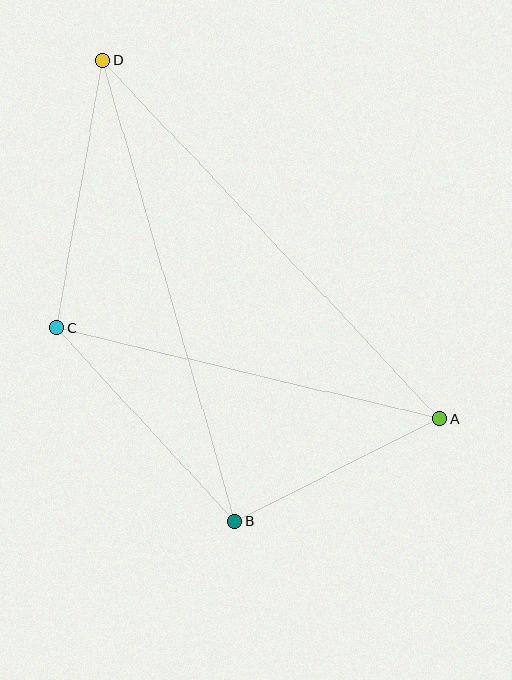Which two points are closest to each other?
Points A and B are closest to each other.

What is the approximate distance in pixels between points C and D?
The distance between C and D is approximately 272 pixels.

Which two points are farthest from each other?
Points A and D are farthest from each other.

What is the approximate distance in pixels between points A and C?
The distance between A and C is approximately 393 pixels.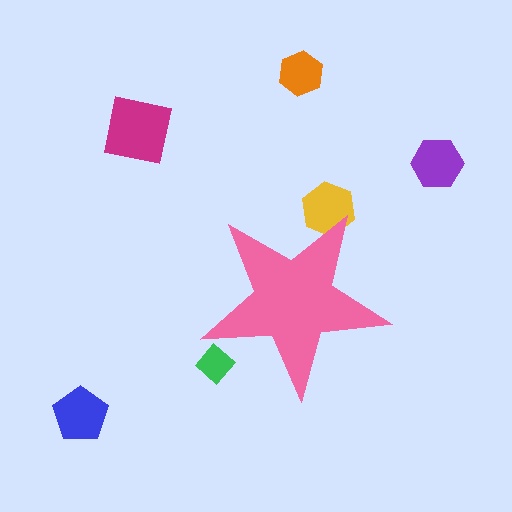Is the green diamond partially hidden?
Yes, the green diamond is partially hidden behind the pink star.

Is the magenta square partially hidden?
No, the magenta square is fully visible.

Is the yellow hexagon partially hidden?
Yes, the yellow hexagon is partially hidden behind the pink star.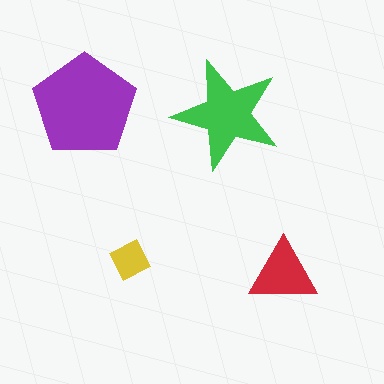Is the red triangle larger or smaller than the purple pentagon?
Smaller.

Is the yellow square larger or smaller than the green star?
Smaller.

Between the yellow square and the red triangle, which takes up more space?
The red triangle.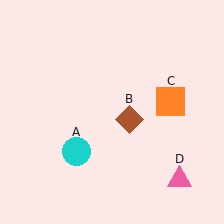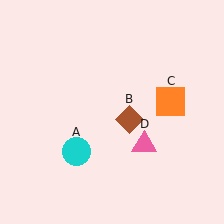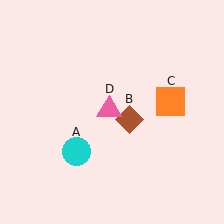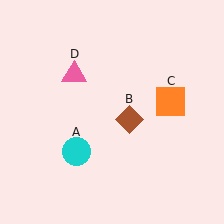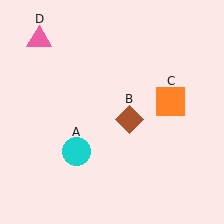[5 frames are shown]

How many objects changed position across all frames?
1 object changed position: pink triangle (object D).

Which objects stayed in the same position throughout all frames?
Cyan circle (object A) and brown diamond (object B) and orange square (object C) remained stationary.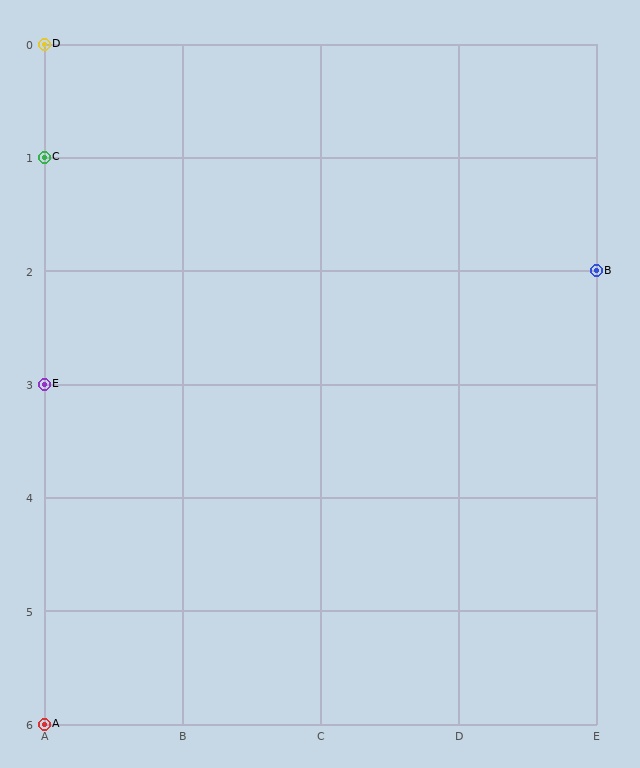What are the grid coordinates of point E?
Point E is at grid coordinates (A, 3).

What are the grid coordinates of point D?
Point D is at grid coordinates (A, 0).